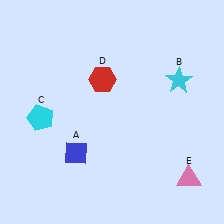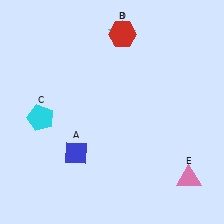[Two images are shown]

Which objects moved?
The objects that moved are: the cyan star (B), the red hexagon (D).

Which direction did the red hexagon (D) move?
The red hexagon (D) moved up.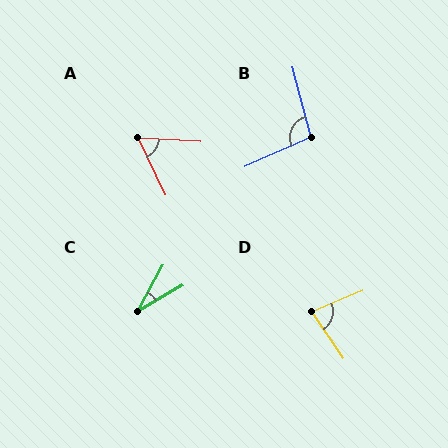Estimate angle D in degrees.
Approximately 79 degrees.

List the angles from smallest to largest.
C (31°), A (62°), D (79°), B (99°).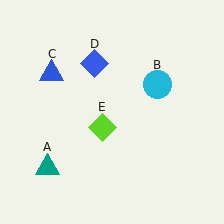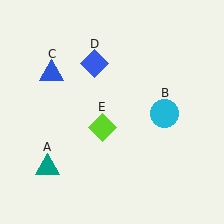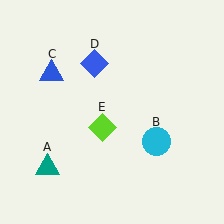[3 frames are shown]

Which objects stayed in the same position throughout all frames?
Teal triangle (object A) and blue triangle (object C) and blue diamond (object D) and lime diamond (object E) remained stationary.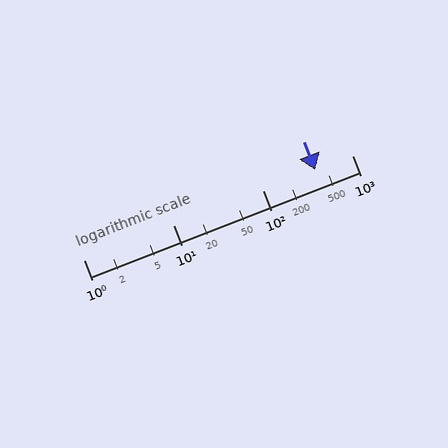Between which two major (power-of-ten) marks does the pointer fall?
The pointer is between 100 and 1000.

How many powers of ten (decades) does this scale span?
The scale spans 3 decades, from 1 to 1000.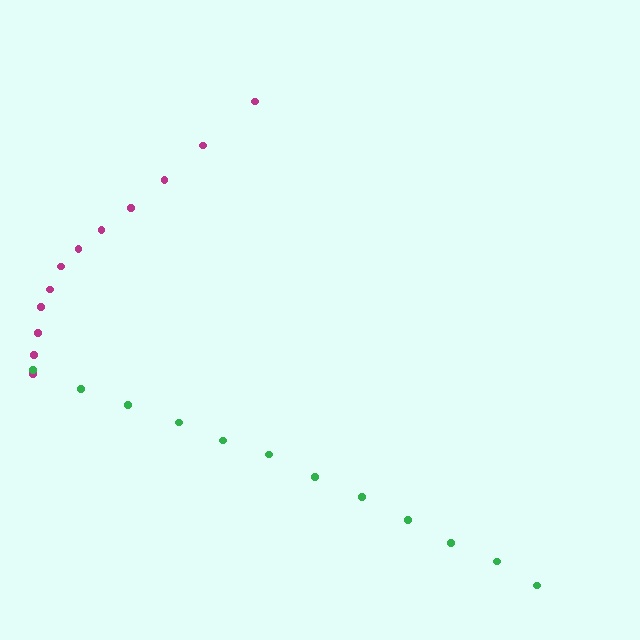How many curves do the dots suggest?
There are 2 distinct paths.